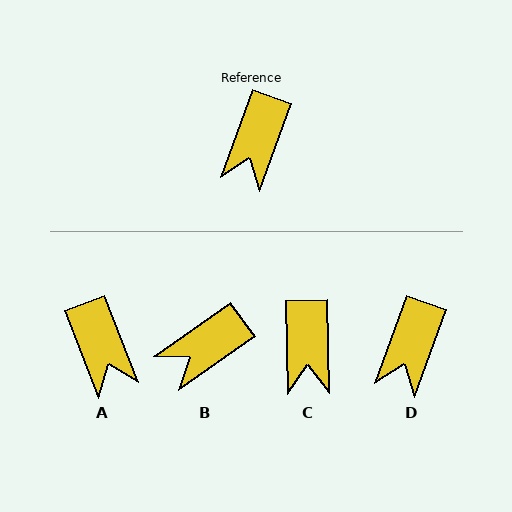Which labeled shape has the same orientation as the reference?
D.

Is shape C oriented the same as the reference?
No, it is off by about 21 degrees.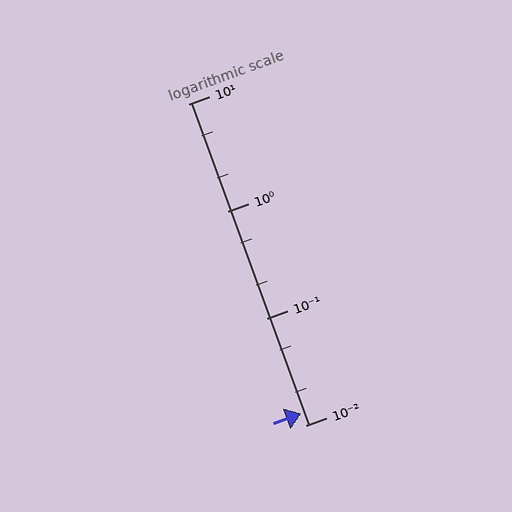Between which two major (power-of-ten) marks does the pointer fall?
The pointer is between 0.01 and 0.1.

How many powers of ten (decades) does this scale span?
The scale spans 3 decades, from 0.01 to 10.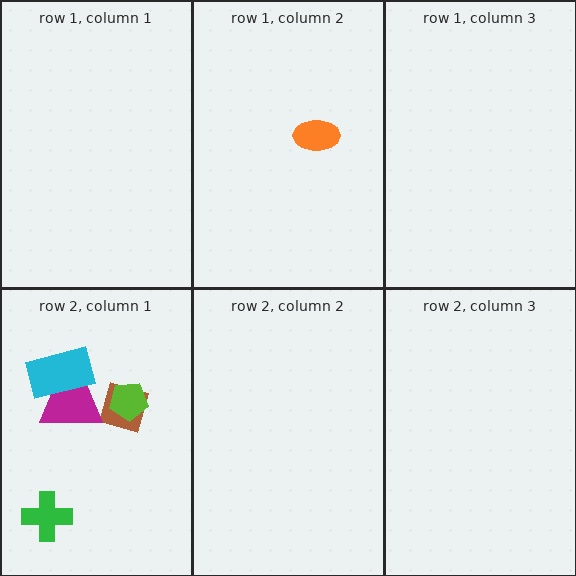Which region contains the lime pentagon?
The row 2, column 1 region.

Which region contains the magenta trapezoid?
The row 2, column 1 region.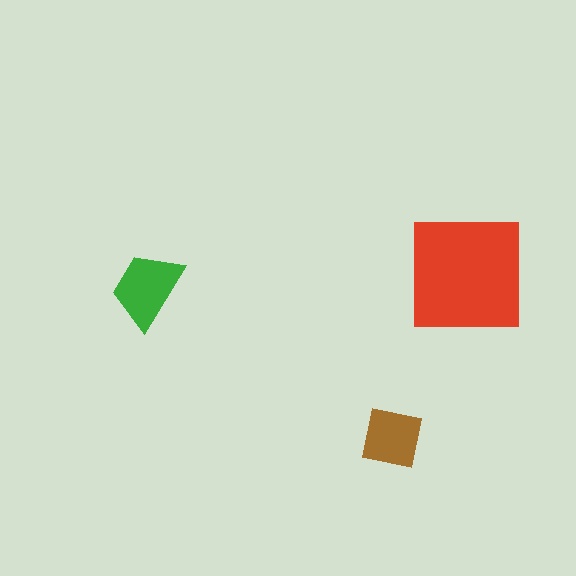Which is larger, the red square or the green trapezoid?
The red square.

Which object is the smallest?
The brown square.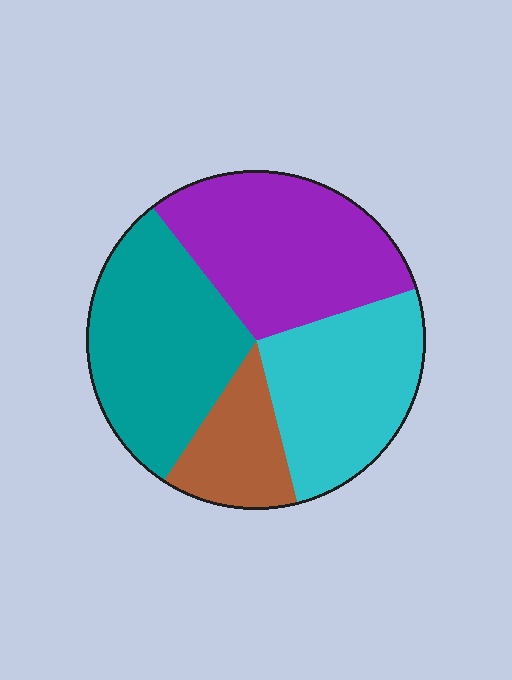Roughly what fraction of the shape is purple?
Purple covers 31% of the shape.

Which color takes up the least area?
Brown, at roughly 15%.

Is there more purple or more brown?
Purple.